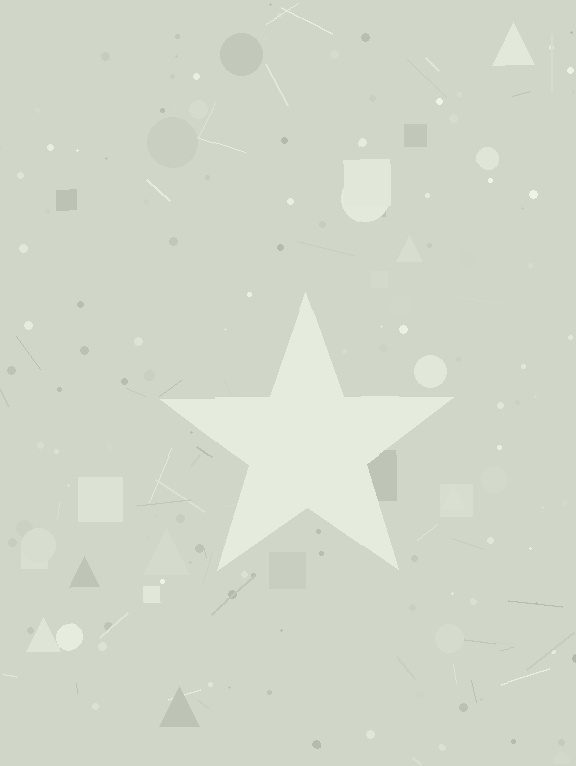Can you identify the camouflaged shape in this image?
The camouflaged shape is a star.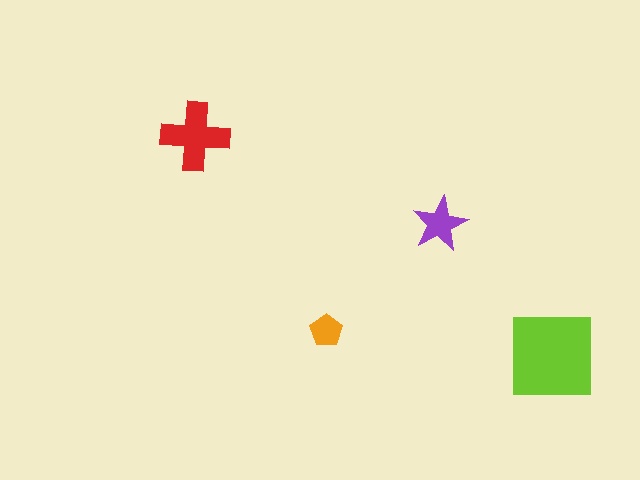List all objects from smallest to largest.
The orange pentagon, the purple star, the red cross, the lime square.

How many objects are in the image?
There are 4 objects in the image.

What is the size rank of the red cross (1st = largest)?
2nd.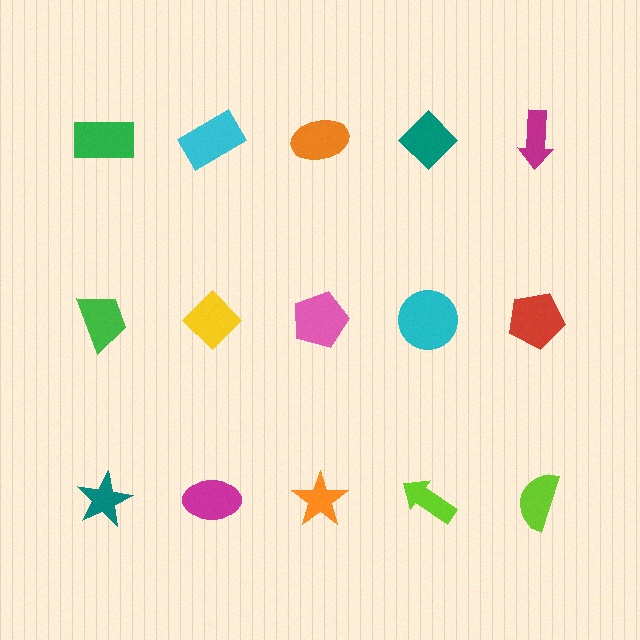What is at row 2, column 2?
A yellow diamond.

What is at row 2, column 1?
A green trapezoid.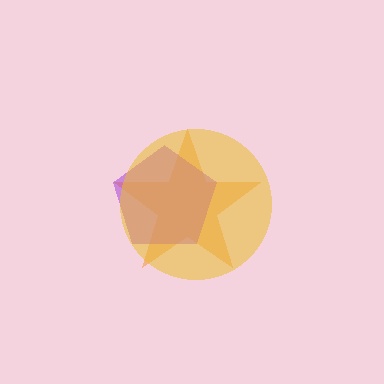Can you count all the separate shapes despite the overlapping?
Yes, there are 3 separate shapes.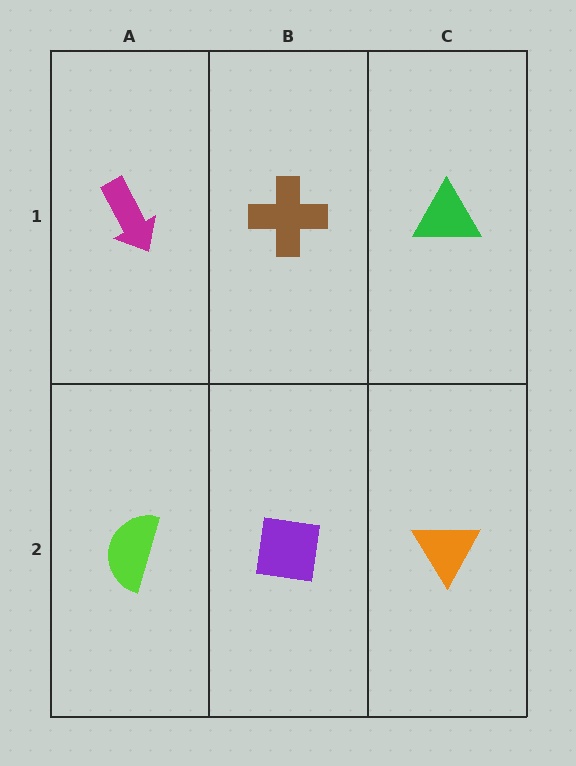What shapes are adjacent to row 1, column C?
An orange triangle (row 2, column C), a brown cross (row 1, column B).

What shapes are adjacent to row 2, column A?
A magenta arrow (row 1, column A), a purple square (row 2, column B).